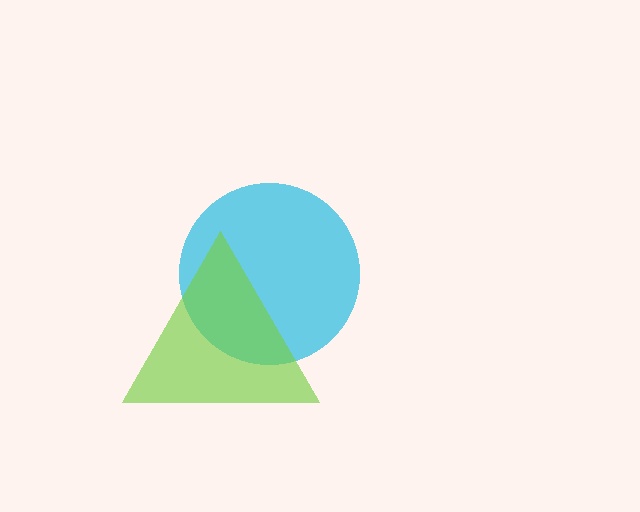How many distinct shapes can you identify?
There are 2 distinct shapes: a cyan circle, a lime triangle.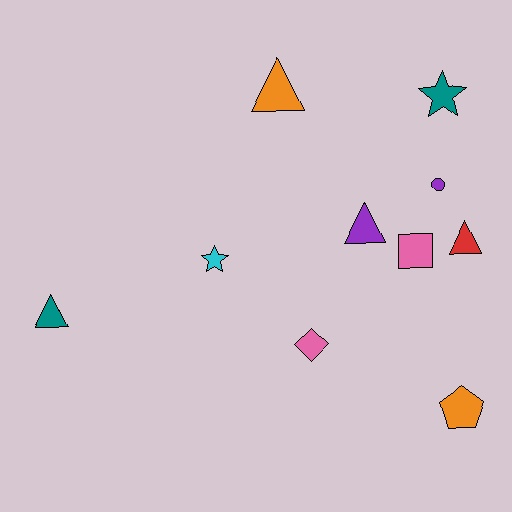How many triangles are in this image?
There are 4 triangles.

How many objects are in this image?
There are 10 objects.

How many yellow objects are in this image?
There are no yellow objects.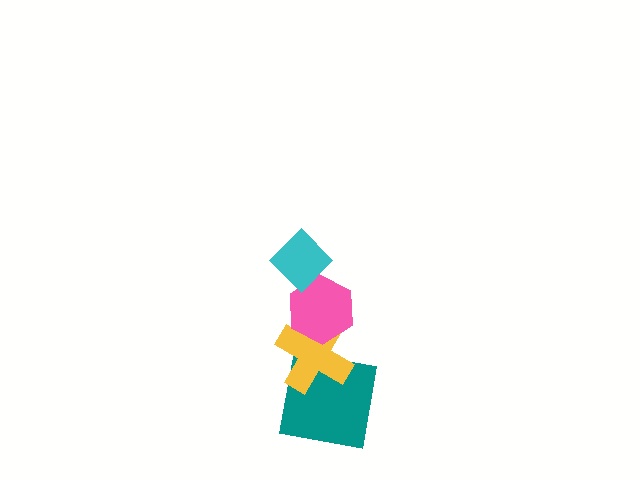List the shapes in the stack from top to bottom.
From top to bottom: the cyan diamond, the pink hexagon, the yellow cross, the teal square.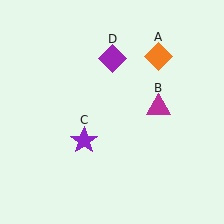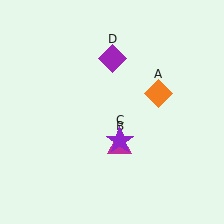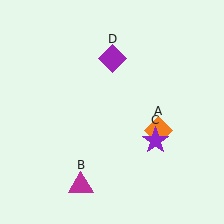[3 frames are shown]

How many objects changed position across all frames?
3 objects changed position: orange diamond (object A), magenta triangle (object B), purple star (object C).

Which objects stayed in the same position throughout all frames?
Purple diamond (object D) remained stationary.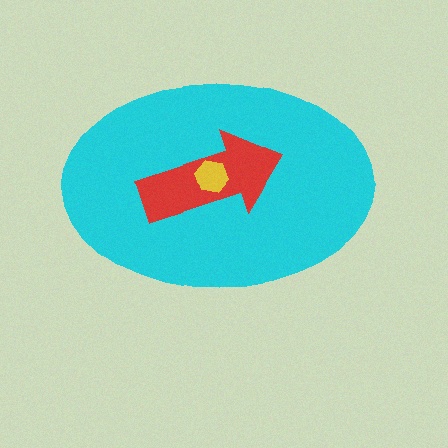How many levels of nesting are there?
3.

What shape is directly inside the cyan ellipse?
The red arrow.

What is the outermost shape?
The cyan ellipse.